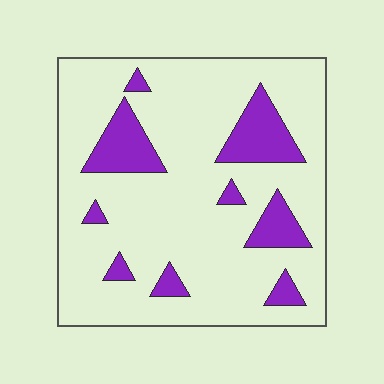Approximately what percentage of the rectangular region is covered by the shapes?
Approximately 15%.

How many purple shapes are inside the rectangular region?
9.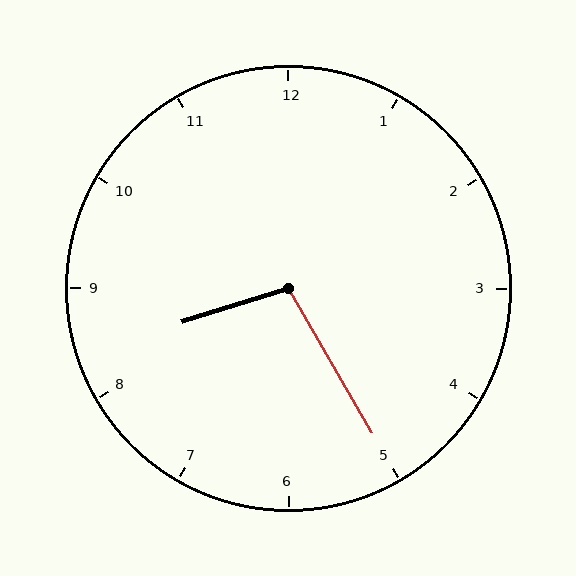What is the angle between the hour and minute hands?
Approximately 102 degrees.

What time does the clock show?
8:25.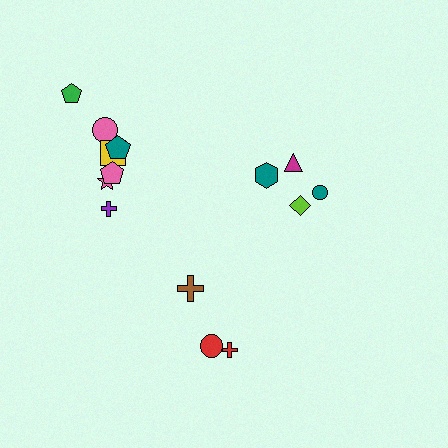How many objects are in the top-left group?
There are 7 objects.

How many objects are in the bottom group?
There are 3 objects.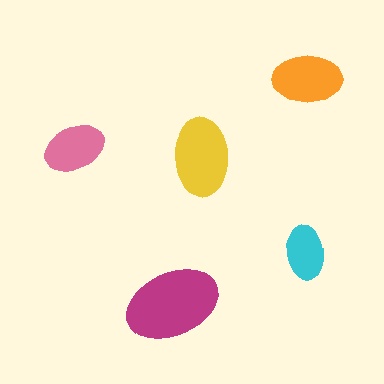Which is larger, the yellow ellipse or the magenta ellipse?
The magenta one.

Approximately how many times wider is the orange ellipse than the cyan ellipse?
About 1.5 times wider.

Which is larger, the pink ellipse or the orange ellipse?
The orange one.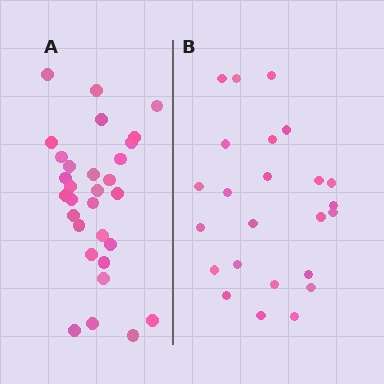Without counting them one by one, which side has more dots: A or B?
Region A (the left region) has more dots.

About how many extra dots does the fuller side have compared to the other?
Region A has about 6 more dots than region B.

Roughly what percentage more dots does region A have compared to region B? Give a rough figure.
About 25% more.